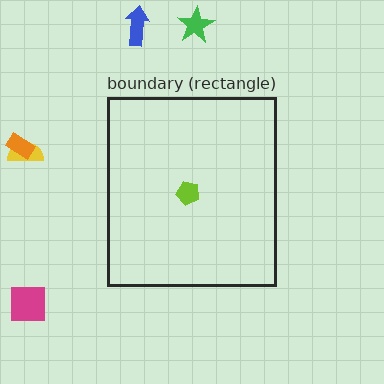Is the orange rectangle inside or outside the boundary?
Outside.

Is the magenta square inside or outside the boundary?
Outside.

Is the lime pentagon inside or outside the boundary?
Inside.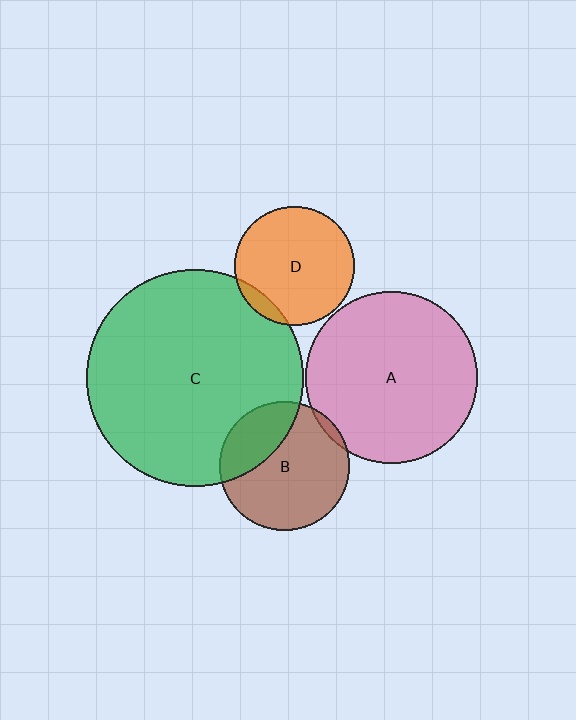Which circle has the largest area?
Circle C (green).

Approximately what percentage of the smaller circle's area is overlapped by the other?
Approximately 5%.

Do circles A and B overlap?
Yes.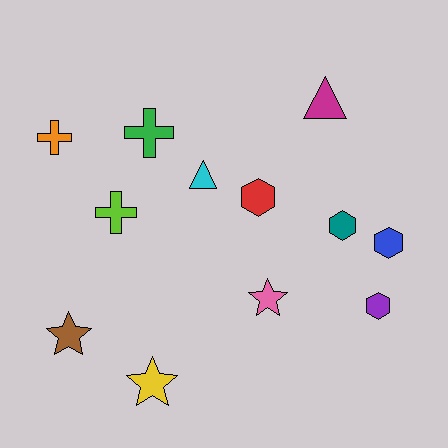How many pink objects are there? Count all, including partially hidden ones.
There is 1 pink object.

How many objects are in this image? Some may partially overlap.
There are 12 objects.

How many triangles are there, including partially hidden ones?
There are 2 triangles.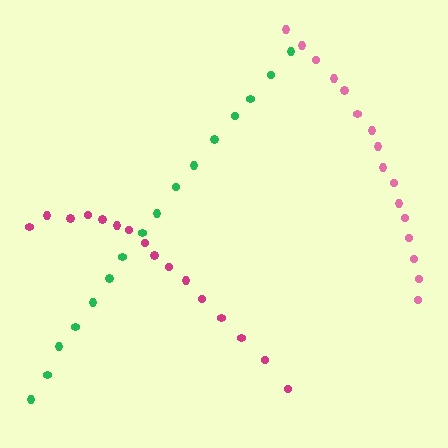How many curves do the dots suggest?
There are 3 distinct paths.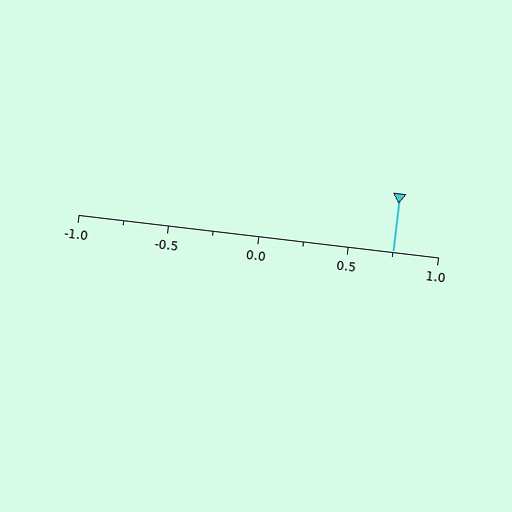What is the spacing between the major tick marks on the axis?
The major ticks are spaced 0.5 apart.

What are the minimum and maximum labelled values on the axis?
The axis runs from -1.0 to 1.0.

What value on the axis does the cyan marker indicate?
The marker indicates approximately 0.75.